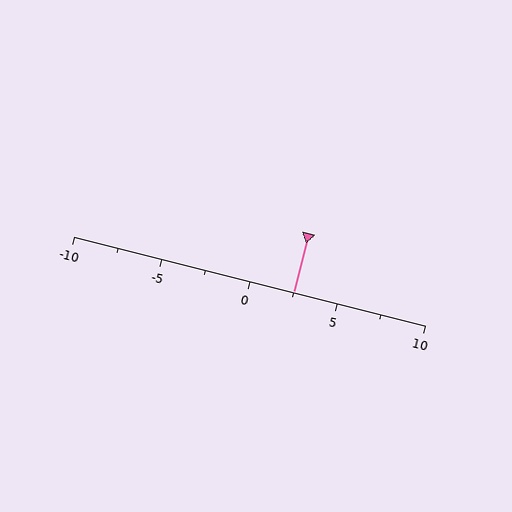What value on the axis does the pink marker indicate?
The marker indicates approximately 2.5.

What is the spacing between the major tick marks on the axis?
The major ticks are spaced 5 apart.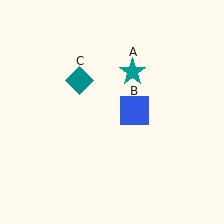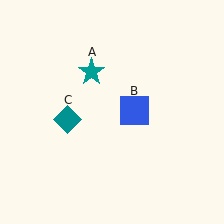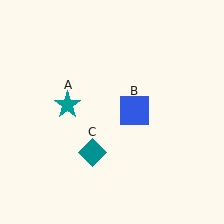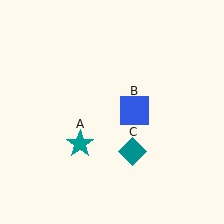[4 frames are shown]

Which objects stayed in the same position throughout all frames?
Blue square (object B) remained stationary.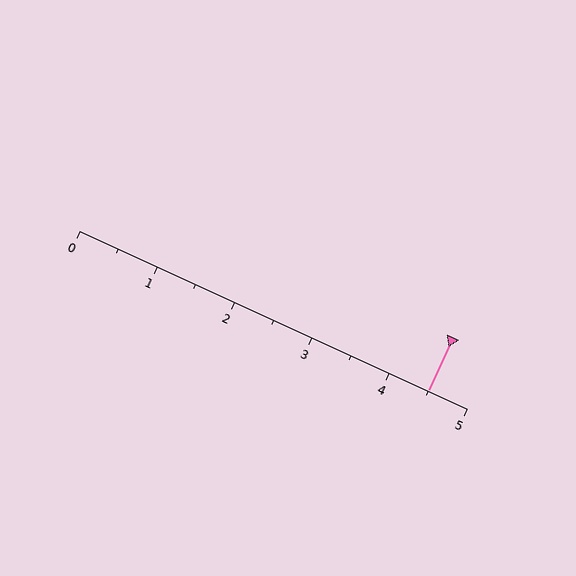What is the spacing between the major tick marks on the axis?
The major ticks are spaced 1 apart.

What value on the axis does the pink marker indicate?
The marker indicates approximately 4.5.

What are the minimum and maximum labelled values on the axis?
The axis runs from 0 to 5.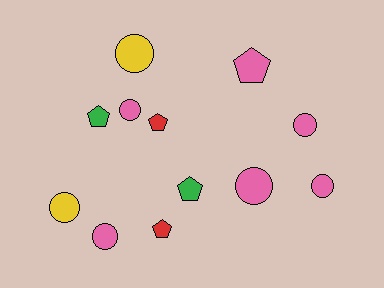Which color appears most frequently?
Pink, with 6 objects.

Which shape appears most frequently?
Circle, with 7 objects.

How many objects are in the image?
There are 12 objects.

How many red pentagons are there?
There are 2 red pentagons.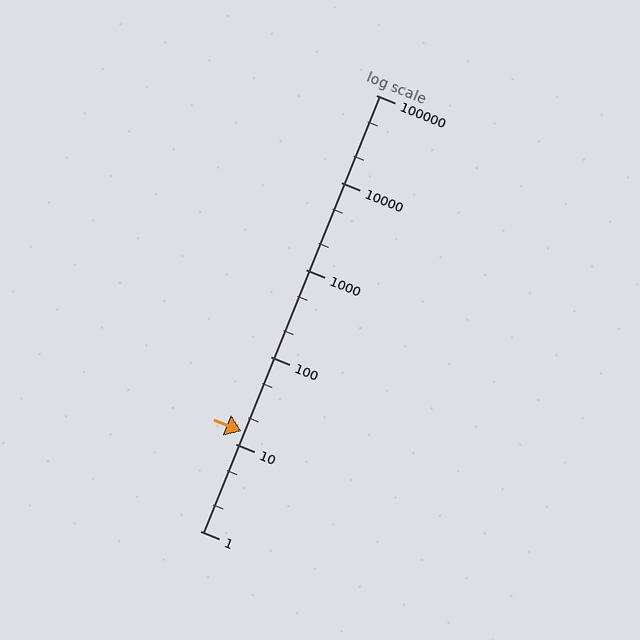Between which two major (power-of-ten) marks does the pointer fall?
The pointer is between 10 and 100.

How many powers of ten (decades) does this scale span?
The scale spans 5 decades, from 1 to 100000.